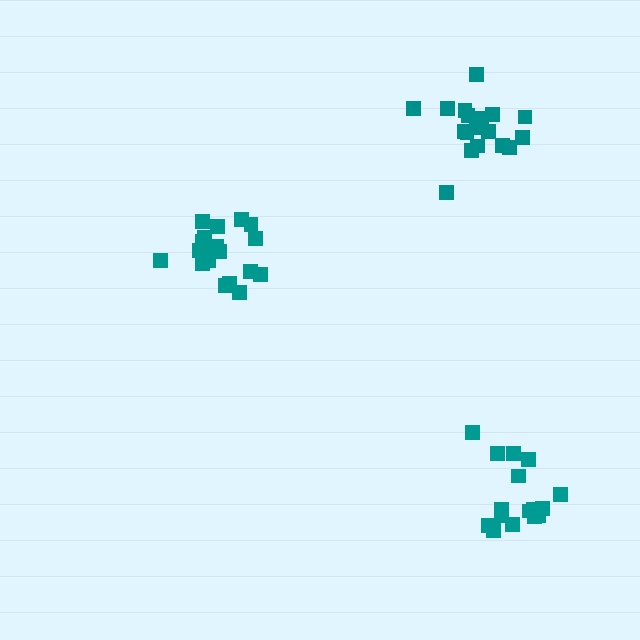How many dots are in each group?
Group 1: 18 dots, Group 2: 20 dots, Group 3: 16 dots (54 total).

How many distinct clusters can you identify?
There are 3 distinct clusters.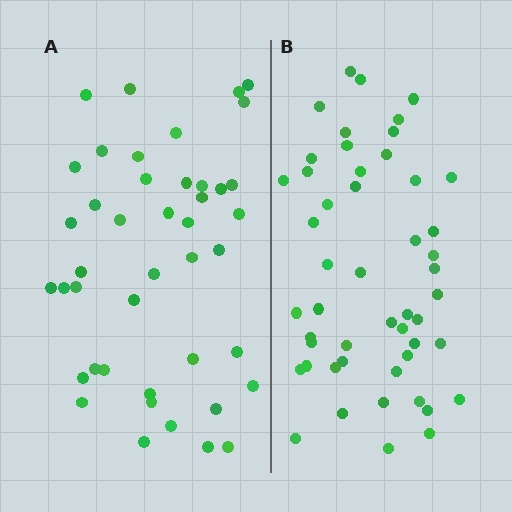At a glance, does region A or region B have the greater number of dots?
Region B (the right region) has more dots.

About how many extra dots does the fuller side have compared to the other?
Region B has roughly 8 or so more dots than region A.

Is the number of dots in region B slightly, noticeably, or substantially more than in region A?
Region B has only slightly more — the two regions are fairly close. The ratio is roughly 1.2 to 1.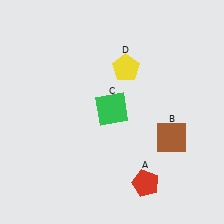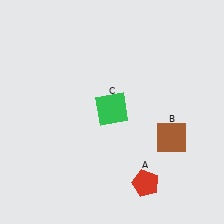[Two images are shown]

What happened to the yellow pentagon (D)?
The yellow pentagon (D) was removed in Image 2. It was in the top-right area of Image 1.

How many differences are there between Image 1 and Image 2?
There is 1 difference between the two images.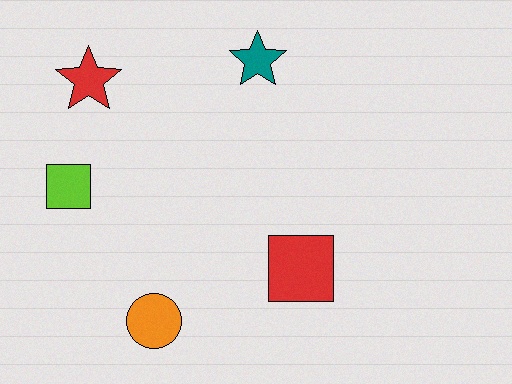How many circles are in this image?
There is 1 circle.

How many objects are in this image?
There are 5 objects.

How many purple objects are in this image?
There are no purple objects.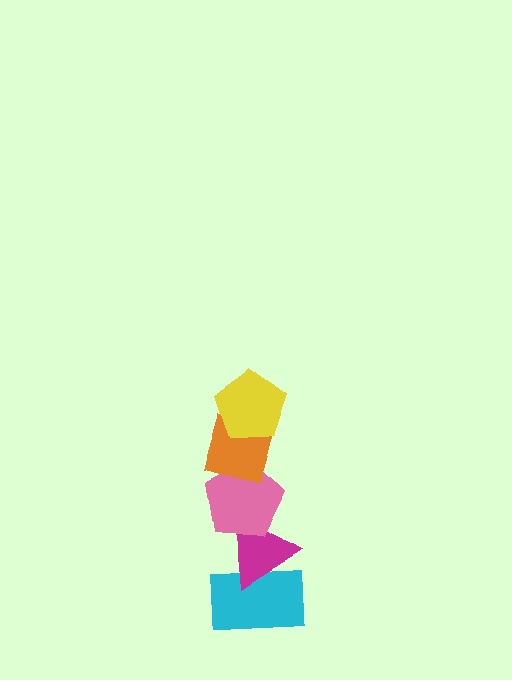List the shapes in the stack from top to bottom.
From top to bottom: the yellow pentagon, the orange diamond, the pink pentagon, the magenta triangle, the cyan rectangle.